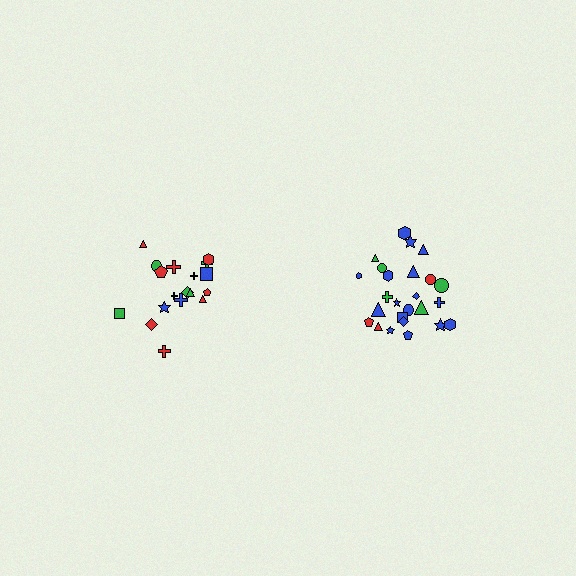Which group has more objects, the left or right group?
The right group.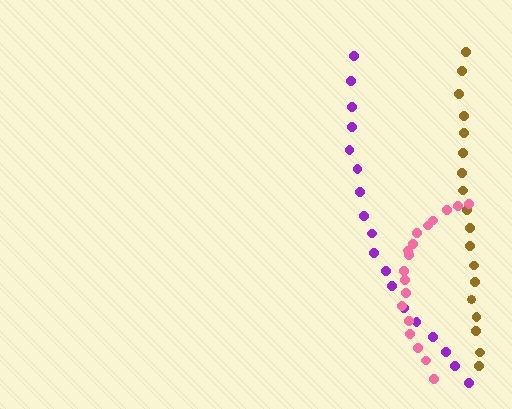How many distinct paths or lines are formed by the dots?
There are 3 distinct paths.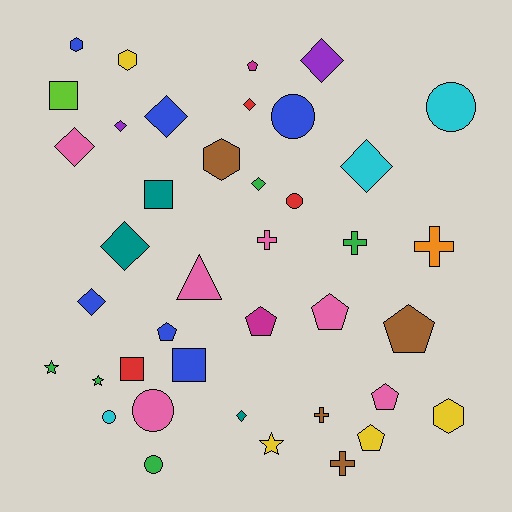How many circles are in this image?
There are 6 circles.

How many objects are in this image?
There are 40 objects.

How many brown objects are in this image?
There are 4 brown objects.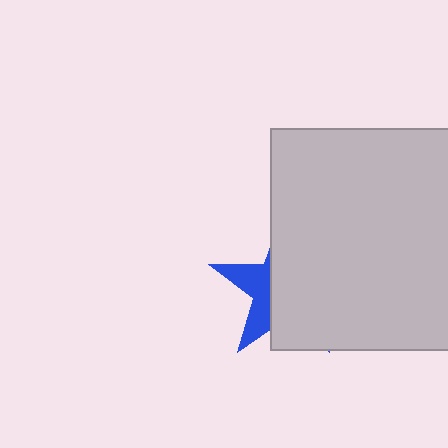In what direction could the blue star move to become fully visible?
The blue star could move left. That would shift it out from behind the light gray rectangle entirely.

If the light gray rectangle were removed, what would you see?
You would see the complete blue star.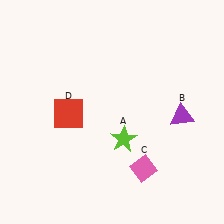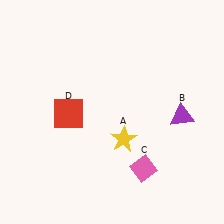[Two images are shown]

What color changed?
The star (A) changed from lime in Image 1 to yellow in Image 2.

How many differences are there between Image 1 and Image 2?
There is 1 difference between the two images.